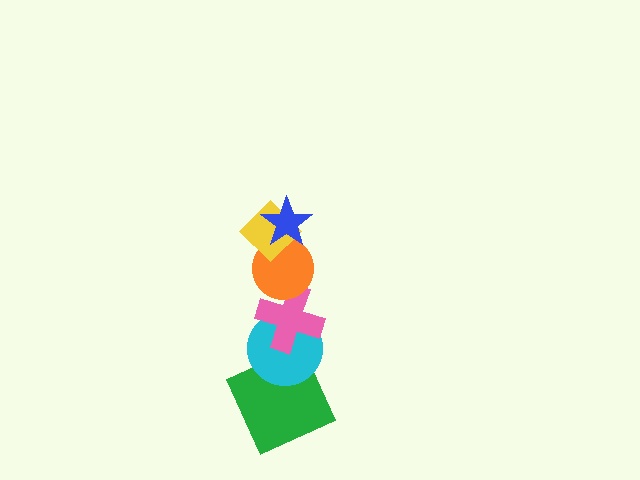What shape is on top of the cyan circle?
The pink cross is on top of the cyan circle.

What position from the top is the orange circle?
The orange circle is 3rd from the top.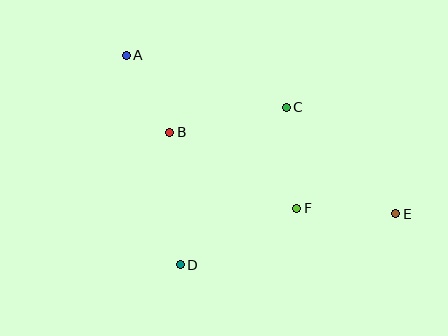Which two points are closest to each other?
Points A and B are closest to each other.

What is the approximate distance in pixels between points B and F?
The distance between B and F is approximately 148 pixels.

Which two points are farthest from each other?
Points A and E are farthest from each other.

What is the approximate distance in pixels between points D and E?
The distance between D and E is approximately 221 pixels.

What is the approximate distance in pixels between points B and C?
The distance between B and C is approximately 119 pixels.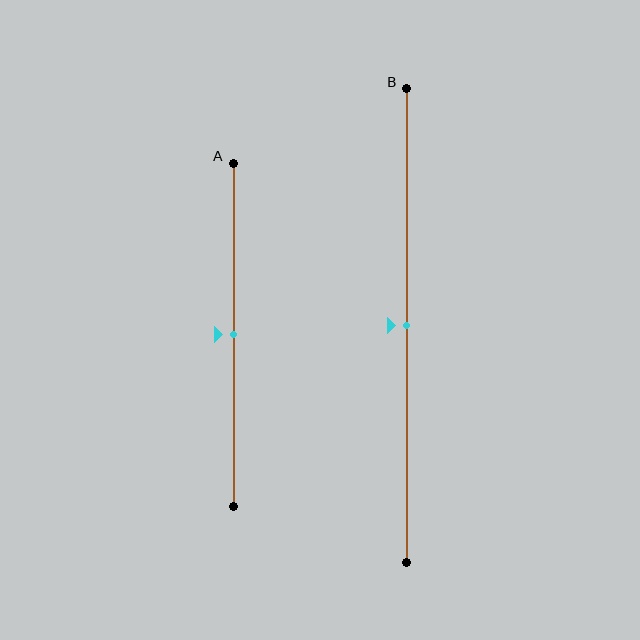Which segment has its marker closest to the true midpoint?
Segment A has its marker closest to the true midpoint.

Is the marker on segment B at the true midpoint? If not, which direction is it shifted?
Yes, the marker on segment B is at the true midpoint.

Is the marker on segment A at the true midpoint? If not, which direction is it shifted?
Yes, the marker on segment A is at the true midpoint.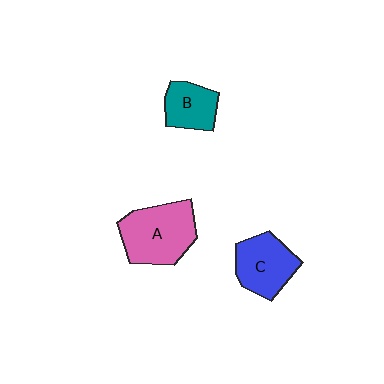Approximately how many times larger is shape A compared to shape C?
Approximately 1.3 times.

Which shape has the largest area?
Shape A (pink).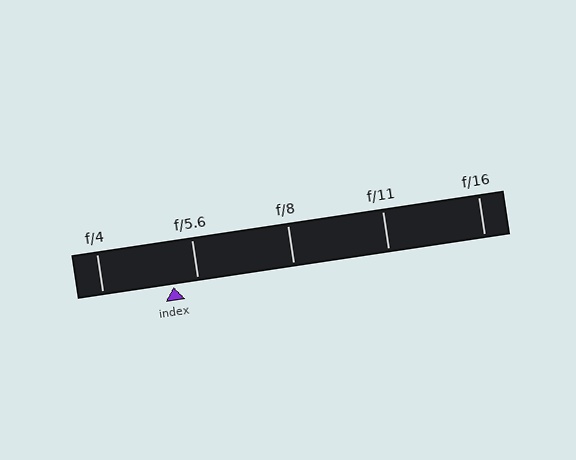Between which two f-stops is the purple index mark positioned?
The index mark is between f/4 and f/5.6.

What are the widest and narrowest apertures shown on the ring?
The widest aperture shown is f/4 and the narrowest is f/16.